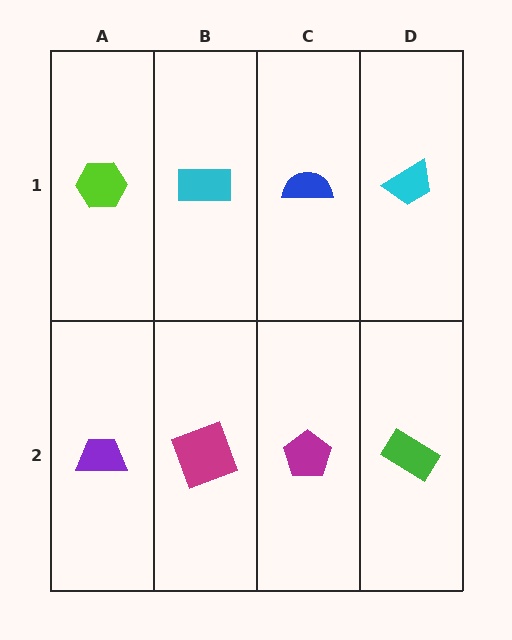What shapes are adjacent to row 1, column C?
A magenta pentagon (row 2, column C), a cyan rectangle (row 1, column B), a cyan trapezoid (row 1, column D).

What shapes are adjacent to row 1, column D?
A green rectangle (row 2, column D), a blue semicircle (row 1, column C).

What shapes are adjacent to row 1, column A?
A purple trapezoid (row 2, column A), a cyan rectangle (row 1, column B).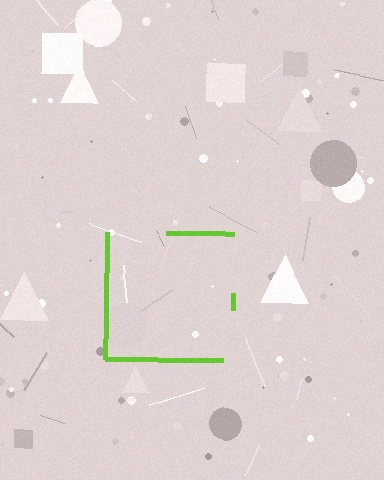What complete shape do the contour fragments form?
The contour fragments form a square.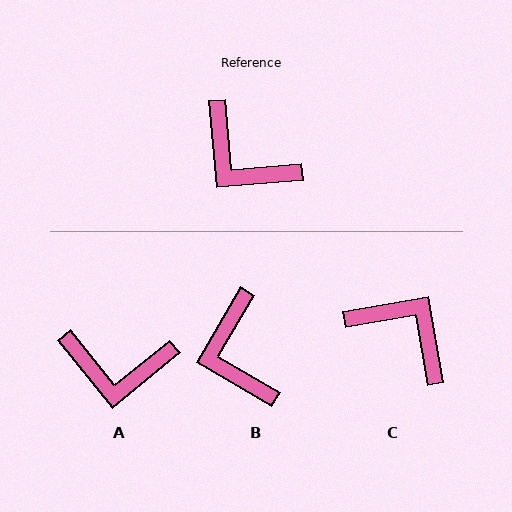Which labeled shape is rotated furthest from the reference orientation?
C, about 175 degrees away.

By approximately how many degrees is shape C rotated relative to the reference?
Approximately 175 degrees clockwise.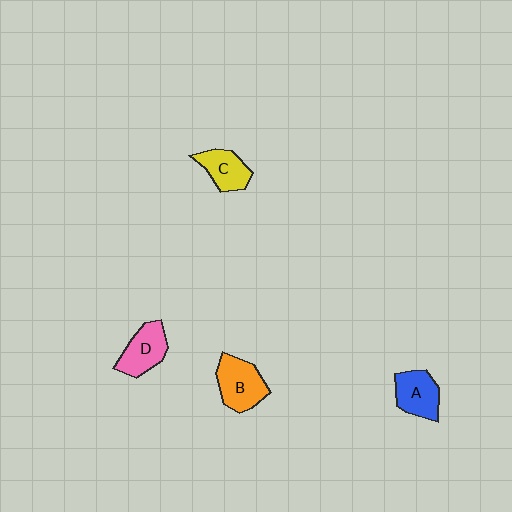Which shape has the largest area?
Shape B (orange).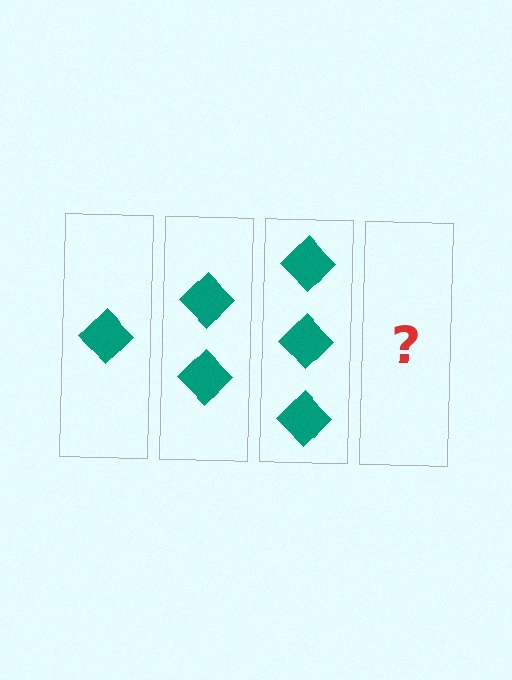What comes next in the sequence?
The next element should be 4 diamonds.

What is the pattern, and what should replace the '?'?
The pattern is that each step adds one more diamond. The '?' should be 4 diamonds.